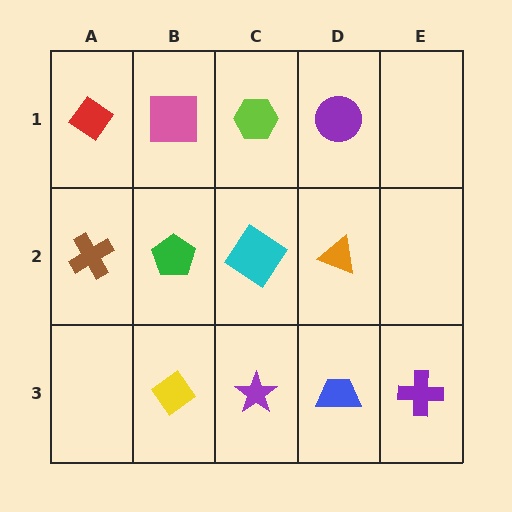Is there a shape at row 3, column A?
No, that cell is empty.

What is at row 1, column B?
A pink square.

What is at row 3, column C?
A purple star.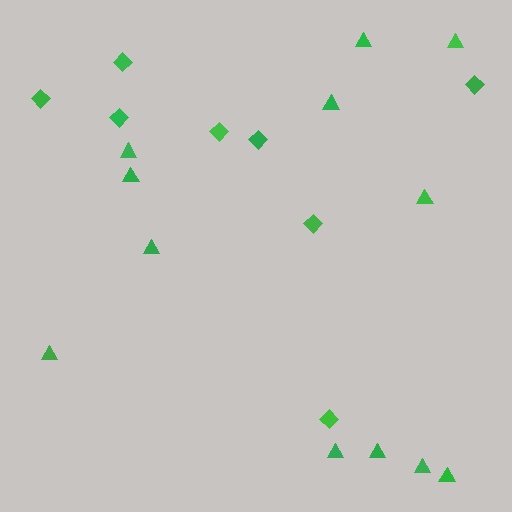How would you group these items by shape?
There are 2 groups: one group of diamonds (8) and one group of triangles (12).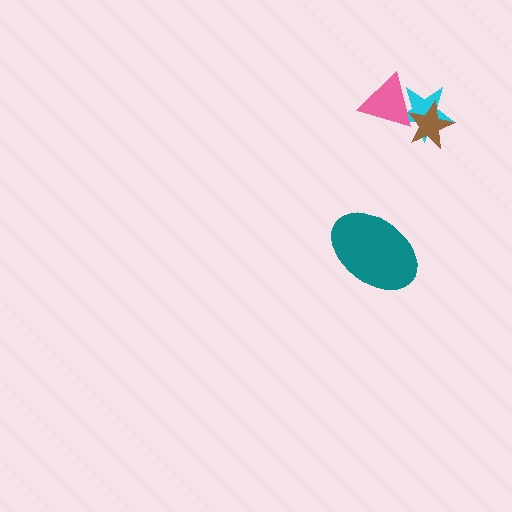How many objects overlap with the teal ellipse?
0 objects overlap with the teal ellipse.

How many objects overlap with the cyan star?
2 objects overlap with the cyan star.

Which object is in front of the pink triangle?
The brown star is in front of the pink triangle.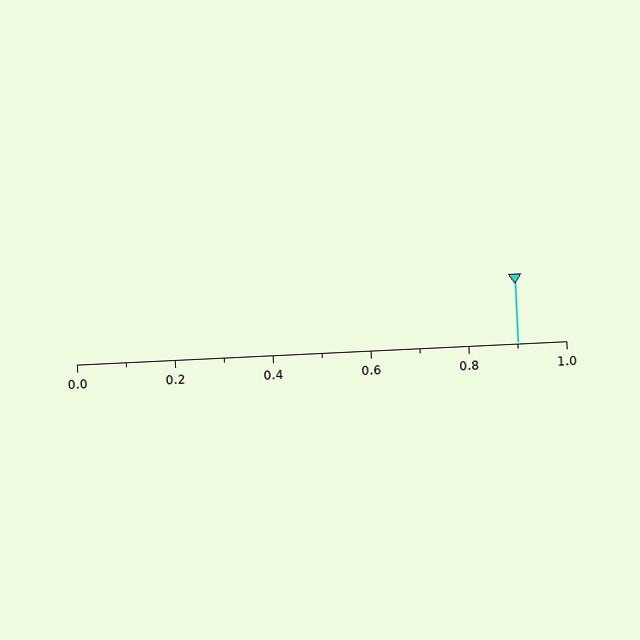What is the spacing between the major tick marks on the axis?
The major ticks are spaced 0.2 apart.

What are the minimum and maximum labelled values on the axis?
The axis runs from 0.0 to 1.0.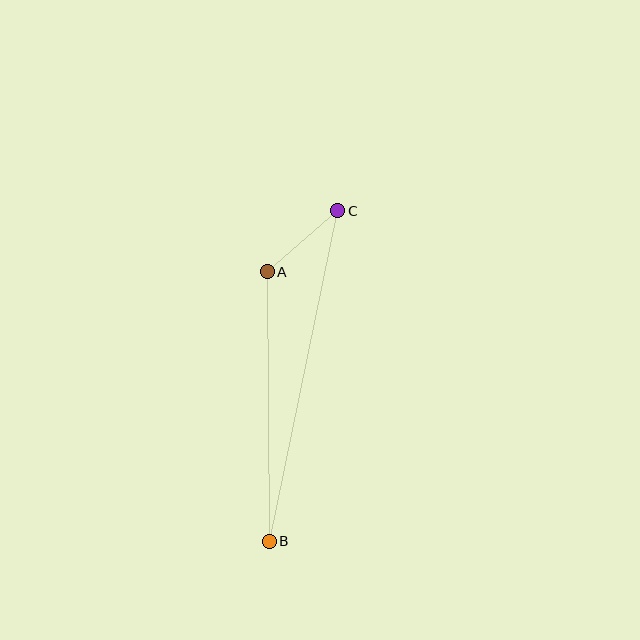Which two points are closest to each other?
Points A and C are closest to each other.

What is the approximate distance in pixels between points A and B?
The distance between A and B is approximately 270 pixels.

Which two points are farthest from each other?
Points B and C are farthest from each other.